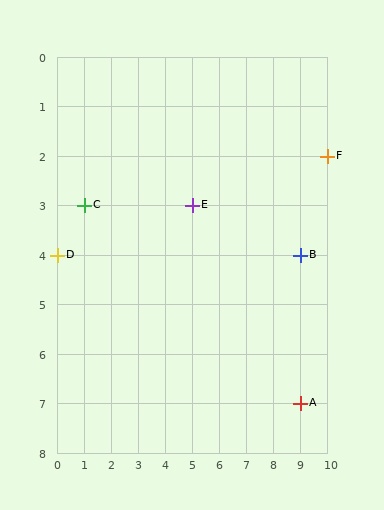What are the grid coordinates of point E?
Point E is at grid coordinates (5, 3).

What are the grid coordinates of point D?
Point D is at grid coordinates (0, 4).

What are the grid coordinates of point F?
Point F is at grid coordinates (10, 2).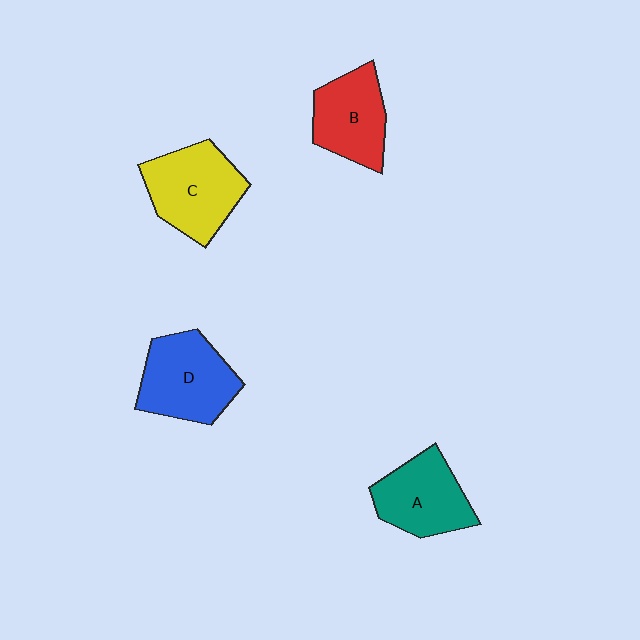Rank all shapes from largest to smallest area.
From largest to smallest: C (yellow), D (blue), A (teal), B (red).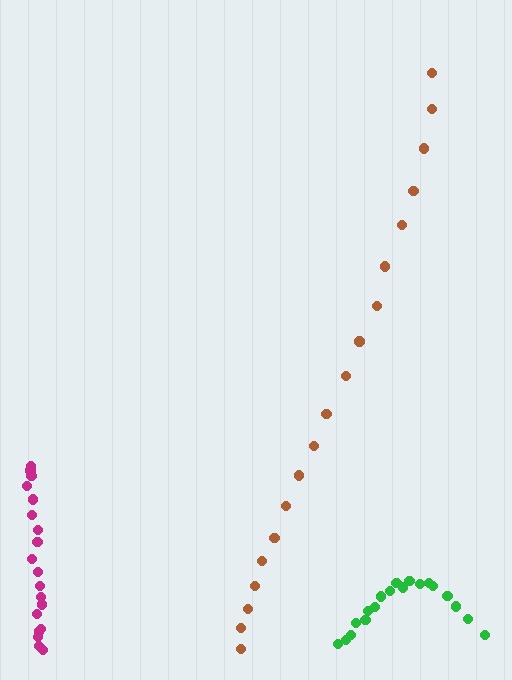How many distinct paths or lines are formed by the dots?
There are 3 distinct paths.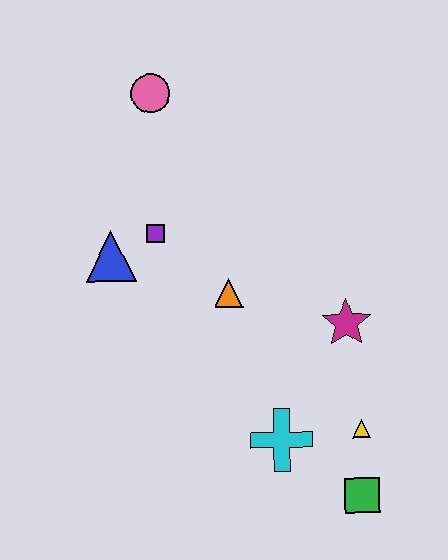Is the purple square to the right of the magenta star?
No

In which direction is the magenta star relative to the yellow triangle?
The magenta star is above the yellow triangle.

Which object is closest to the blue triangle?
The purple square is closest to the blue triangle.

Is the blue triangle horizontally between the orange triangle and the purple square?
No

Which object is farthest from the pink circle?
The green square is farthest from the pink circle.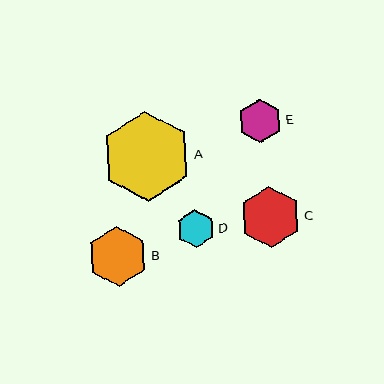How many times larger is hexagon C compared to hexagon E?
Hexagon C is approximately 1.4 times the size of hexagon E.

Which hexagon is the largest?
Hexagon A is the largest with a size of approximately 90 pixels.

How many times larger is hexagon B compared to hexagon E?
Hexagon B is approximately 1.4 times the size of hexagon E.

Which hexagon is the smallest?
Hexagon D is the smallest with a size of approximately 38 pixels.